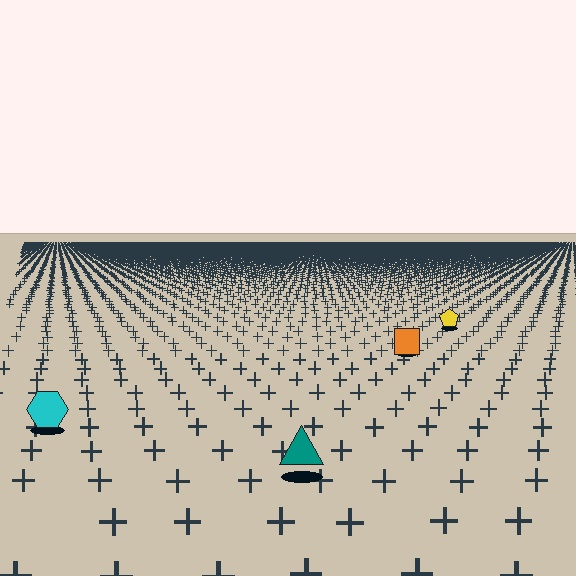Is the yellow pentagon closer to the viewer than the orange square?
No. The orange square is closer — you can tell from the texture gradient: the ground texture is coarser near it.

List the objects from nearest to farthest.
From nearest to farthest: the teal triangle, the cyan hexagon, the orange square, the yellow pentagon.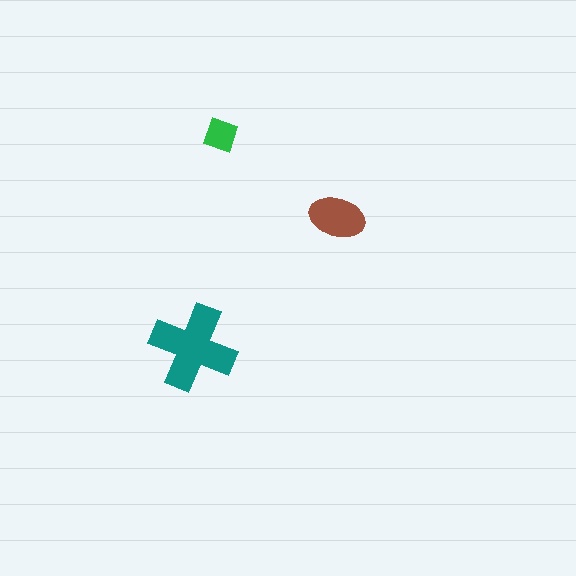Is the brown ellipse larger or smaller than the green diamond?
Larger.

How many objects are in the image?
There are 3 objects in the image.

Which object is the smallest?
The green diamond.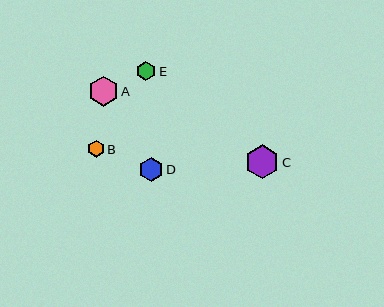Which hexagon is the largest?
Hexagon C is the largest with a size of approximately 34 pixels.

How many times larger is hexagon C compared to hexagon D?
Hexagon C is approximately 1.4 times the size of hexagon D.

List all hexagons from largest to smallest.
From largest to smallest: C, A, D, E, B.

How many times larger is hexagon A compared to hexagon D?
Hexagon A is approximately 1.3 times the size of hexagon D.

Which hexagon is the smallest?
Hexagon B is the smallest with a size of approximately 17 pixels.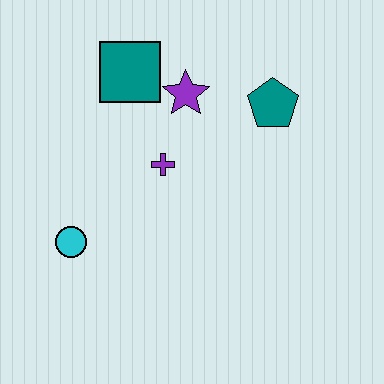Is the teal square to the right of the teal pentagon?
No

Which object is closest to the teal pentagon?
The purple star is closest to the teal pentagon.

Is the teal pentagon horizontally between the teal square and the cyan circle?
No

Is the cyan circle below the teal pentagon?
Yes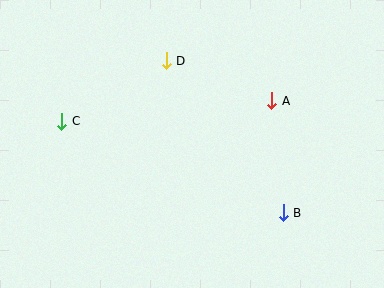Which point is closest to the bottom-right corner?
Point B is closest to the bottom-right corner.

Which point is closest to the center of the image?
Point D at (166, 61) is closest to the center.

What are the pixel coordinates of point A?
Point A is at (272, 101).